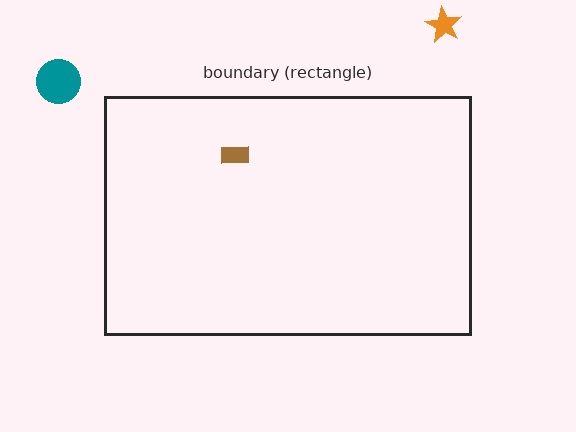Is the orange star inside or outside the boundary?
Outside.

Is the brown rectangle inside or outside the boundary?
Inside.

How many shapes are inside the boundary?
1 inside, 2 outside.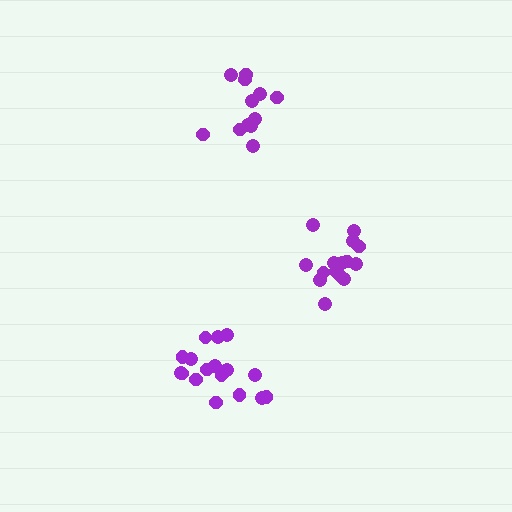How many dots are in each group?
Group 1: 15 dots, Group 2: 17 dots, Group 3: 12 dots (44 total).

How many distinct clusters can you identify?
There are 3 distinct clusters.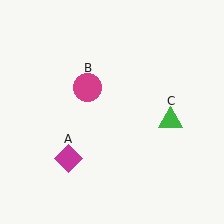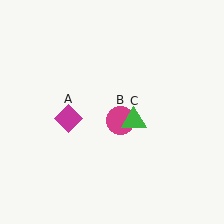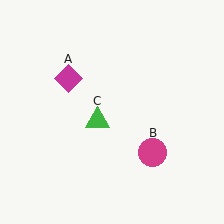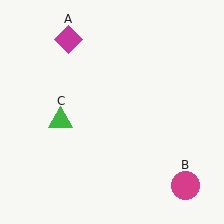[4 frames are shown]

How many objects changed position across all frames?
3 objects changed position: magenta diamond (object A), magenta circle (object B), green triangle (object C).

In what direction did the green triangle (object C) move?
The green triangle (object C) moved left.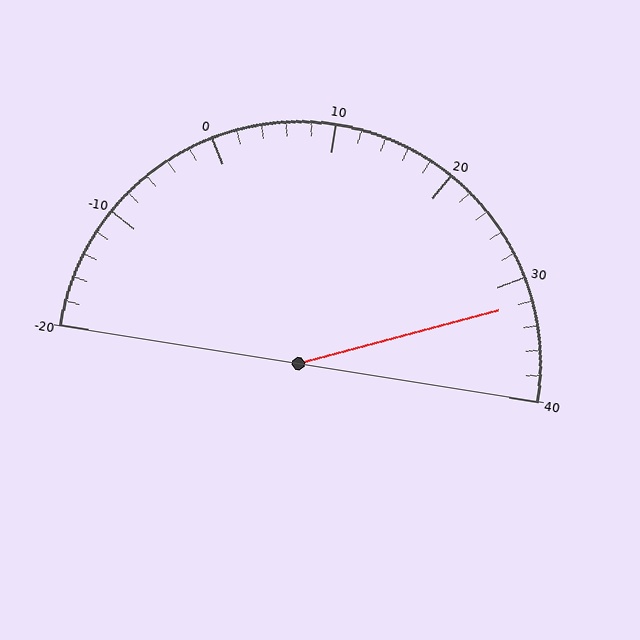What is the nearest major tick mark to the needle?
The nearest major tick mark is 30.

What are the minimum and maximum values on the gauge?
The gauge ranges from -20 to 40.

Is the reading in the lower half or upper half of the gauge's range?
The reading is in the upper half of the range (-20 to 40).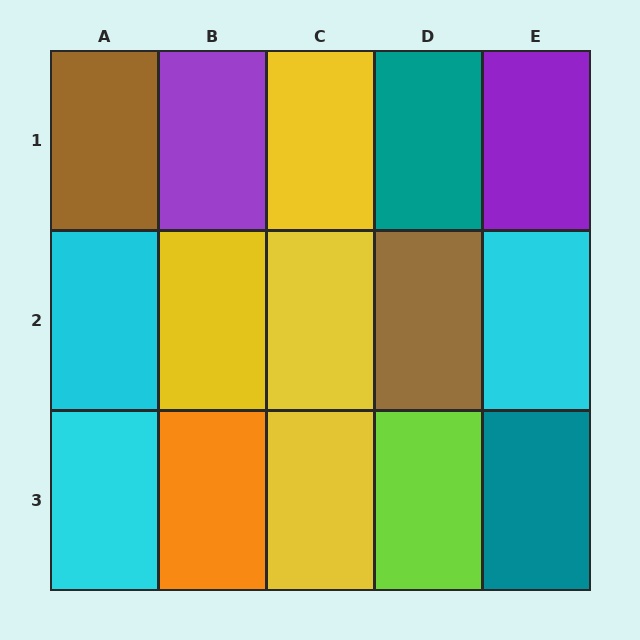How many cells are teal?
2 cells are teal.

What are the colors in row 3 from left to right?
Cyan, orange, yellow, lime, teal.